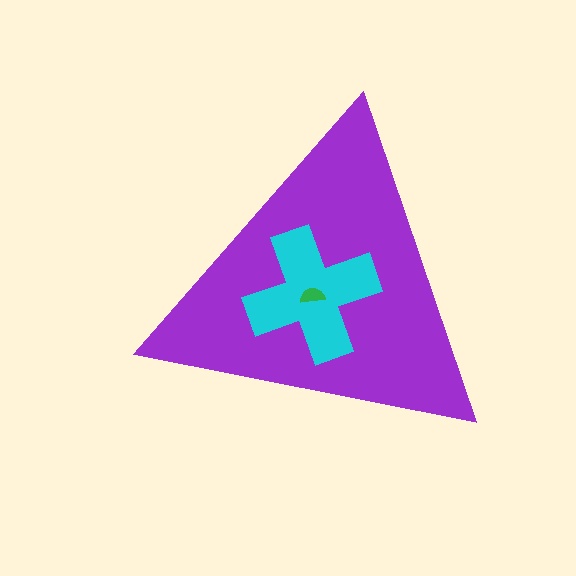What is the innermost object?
The green semicircle.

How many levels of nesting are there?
3.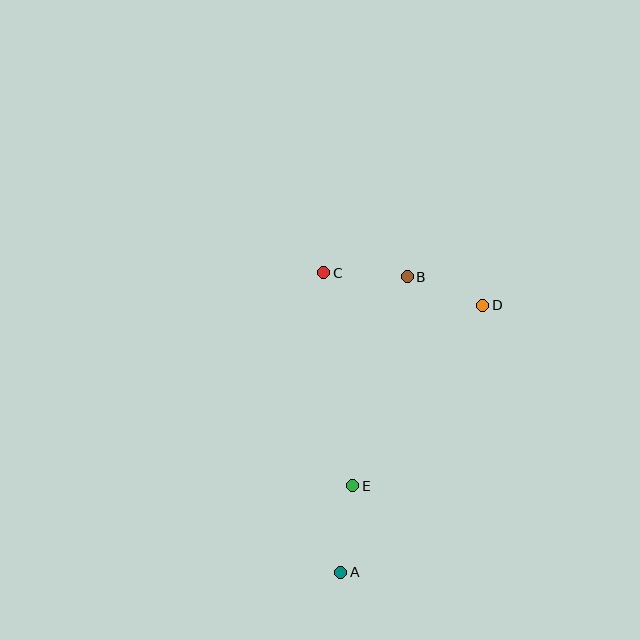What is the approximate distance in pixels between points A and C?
The distance between A and C is approximately 300 pixels.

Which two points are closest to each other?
Points B and D are closest to each other.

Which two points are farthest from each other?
Points A and B are farthest from each other.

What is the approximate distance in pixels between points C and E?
The distance between C and E is approximately 215 pixels.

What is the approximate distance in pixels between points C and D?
The distance between C and D is approximately 162 pixels.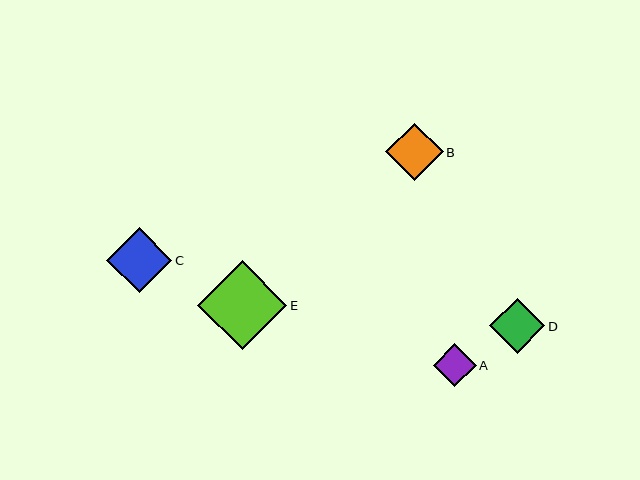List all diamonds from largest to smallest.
From largest to smallest: E, C, B, D, A.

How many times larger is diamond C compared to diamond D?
Diamond C is approximately 1.2 times the size of diamond D.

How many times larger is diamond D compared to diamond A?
Diamond D is approximately 1.3 times the size of diamond A.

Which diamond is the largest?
Diamond E is the largest with a size of approximately 89 pixels.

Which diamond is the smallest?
Diamond A is the smallest with a size of approximately 43 pixels.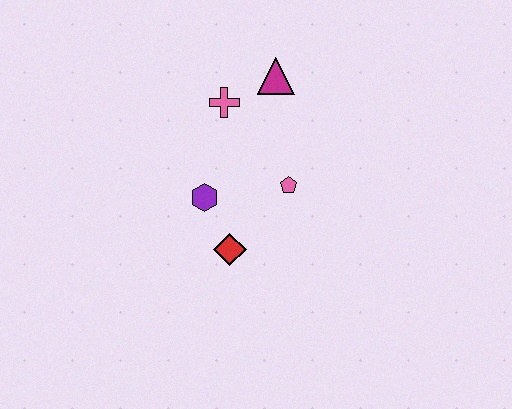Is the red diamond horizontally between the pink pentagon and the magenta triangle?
No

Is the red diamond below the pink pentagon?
Yes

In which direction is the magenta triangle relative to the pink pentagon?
The magenta triangle is above the pink pentagon.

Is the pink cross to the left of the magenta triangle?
Yes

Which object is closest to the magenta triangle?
The pink cross is closest to the magenta triangle.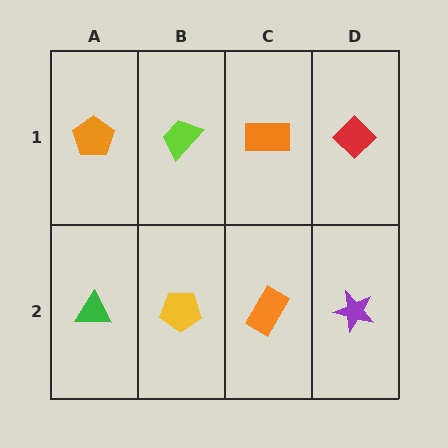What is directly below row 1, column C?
An orange rectangle.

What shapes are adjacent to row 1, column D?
A purple star (row 2, column D), an orange rectangle (row 1, column C).